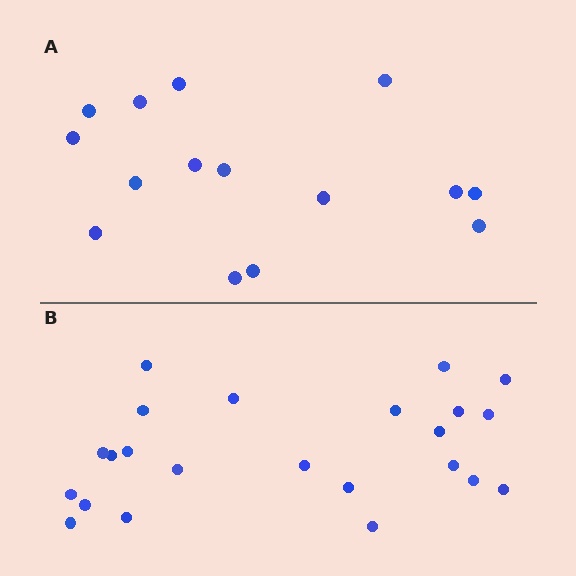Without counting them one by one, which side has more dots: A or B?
Region B (the bottom region) has more dots.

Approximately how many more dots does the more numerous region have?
Region B has roughly 8 or so more dots than region A.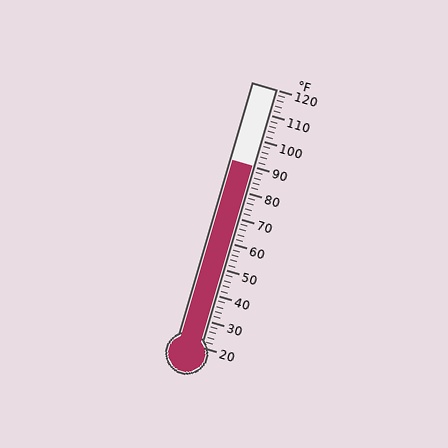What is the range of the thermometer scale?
The thermometer scale ranges from 20°F to 120°F.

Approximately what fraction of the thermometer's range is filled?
The thermometer is filled to approximately 70% of its range.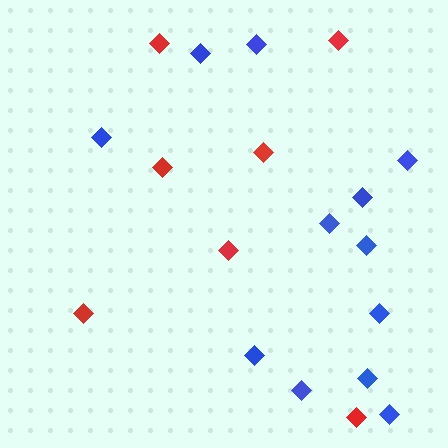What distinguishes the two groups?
There are 2 groups: one group of blue diamonds (12) and one group of red diamonds (7).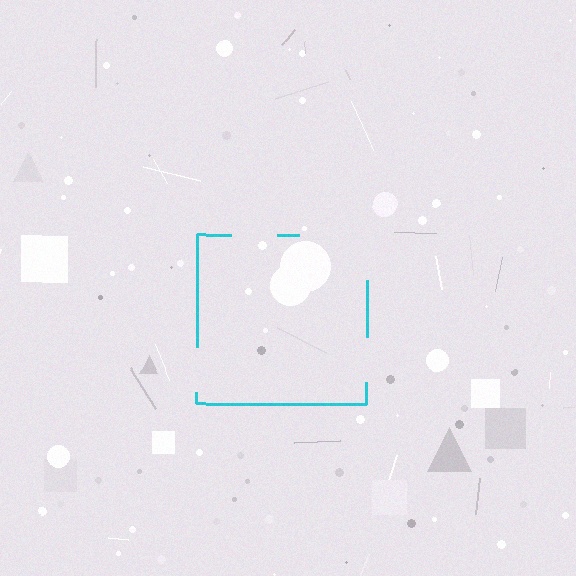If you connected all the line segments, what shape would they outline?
They would outline a square.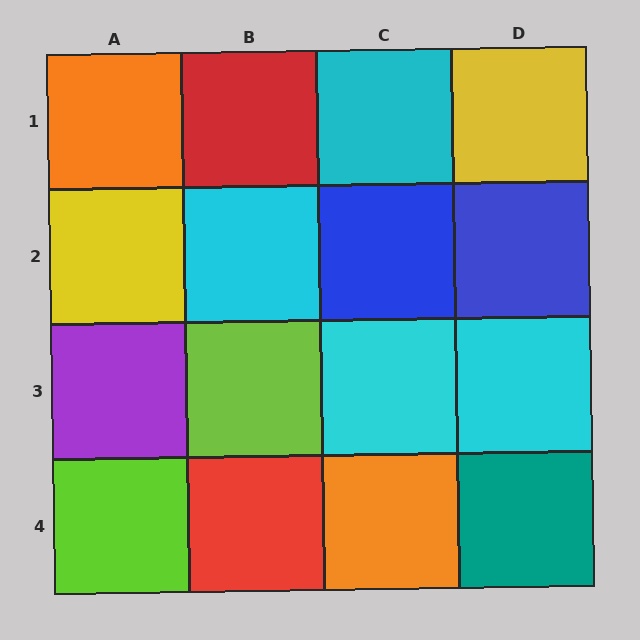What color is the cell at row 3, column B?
Lime.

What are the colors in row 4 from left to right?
Lime, red, orange, teal.